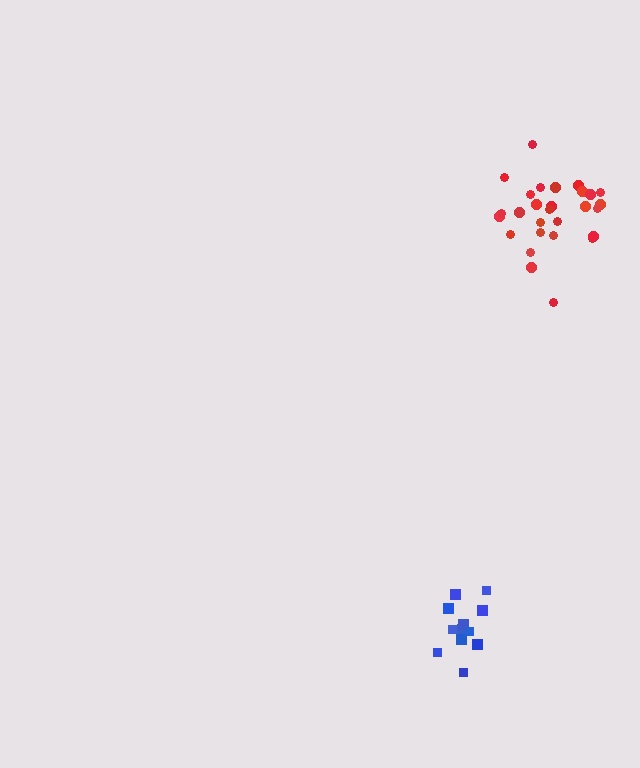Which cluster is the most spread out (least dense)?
Blue.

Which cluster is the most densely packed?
Red.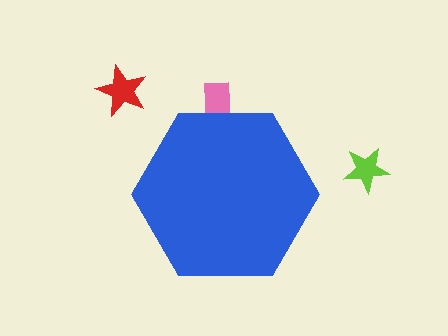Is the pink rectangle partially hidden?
Yes, the pink rectangle is partially hidden behind the blue hexagon.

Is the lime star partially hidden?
No, the lime star is fully visible.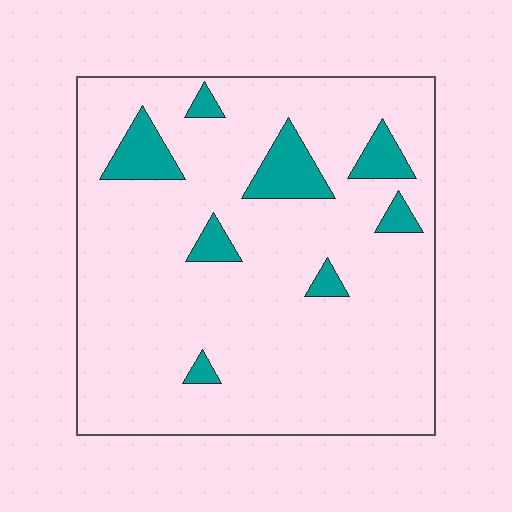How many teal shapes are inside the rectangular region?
8.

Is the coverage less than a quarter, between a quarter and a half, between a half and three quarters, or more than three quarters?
Less than a quarter.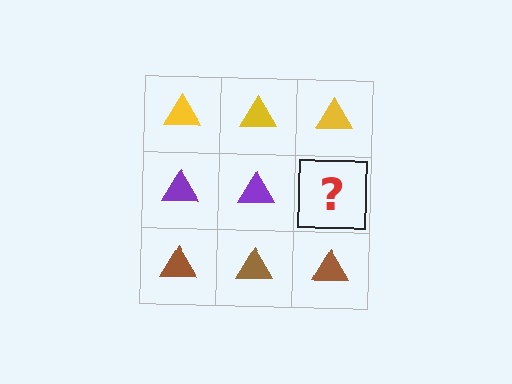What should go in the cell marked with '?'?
The missing cell should contain a purple triangle.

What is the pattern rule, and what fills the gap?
The rule is that each row has a consistent color. The gap should be filled with a purple triangle.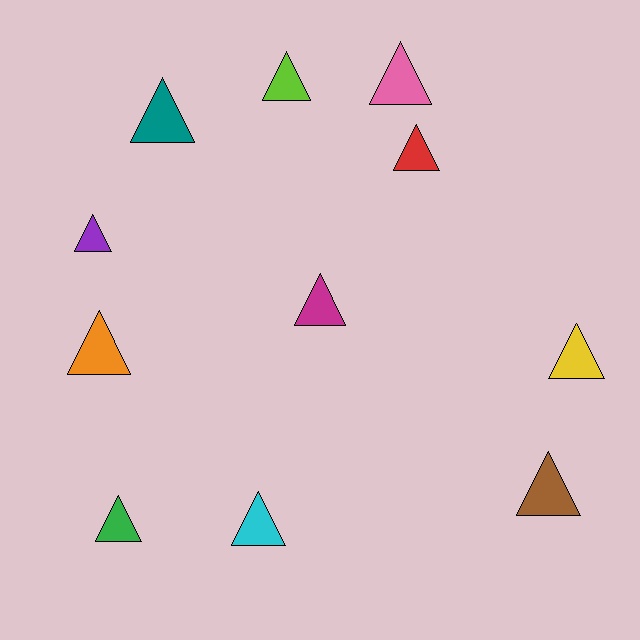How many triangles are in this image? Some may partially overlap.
There are 11 triangles.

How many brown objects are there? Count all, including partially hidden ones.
There is 1 brown object.